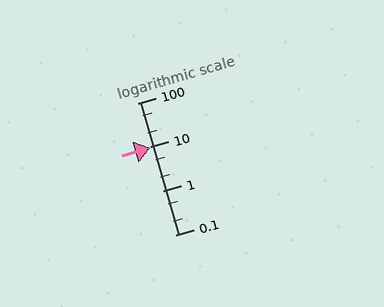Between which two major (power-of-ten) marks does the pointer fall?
The pointer is between 1 and 10.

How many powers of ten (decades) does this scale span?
The scale spans 3 decades, from 0.1 to 100.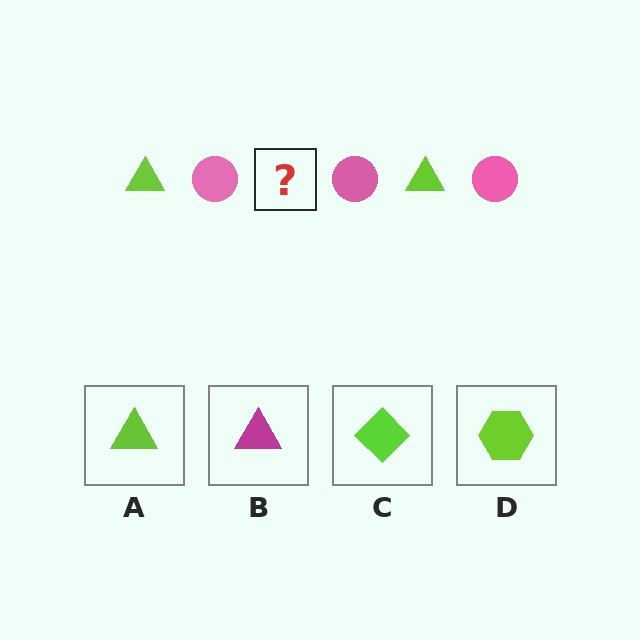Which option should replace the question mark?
Option A.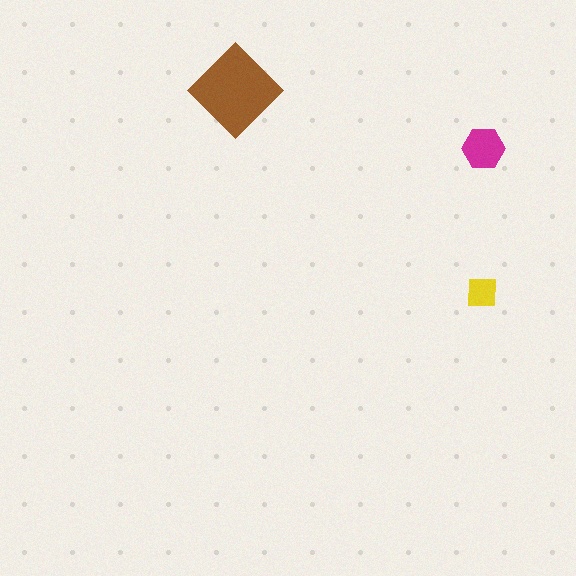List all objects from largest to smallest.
The brown diamond, the magenta hexagon, the yellow square.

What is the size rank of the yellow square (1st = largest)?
3rd.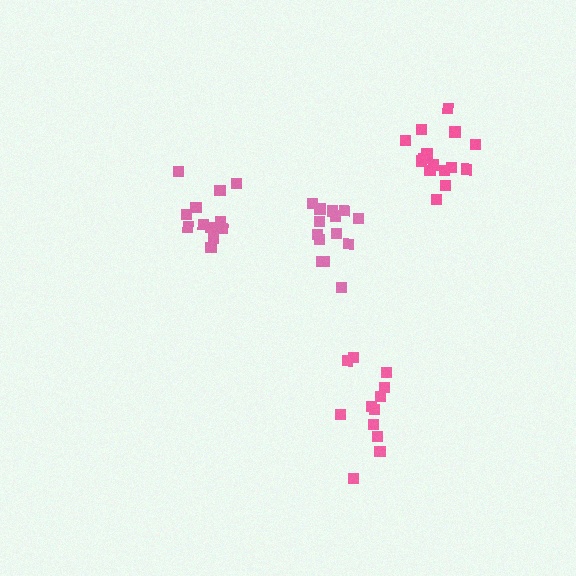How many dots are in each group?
Group 1: 12 dots, Group 2: 12 dots, Group 3: 14 dots, Group 4: 15 dots (53 total).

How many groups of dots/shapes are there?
There are 4 groups.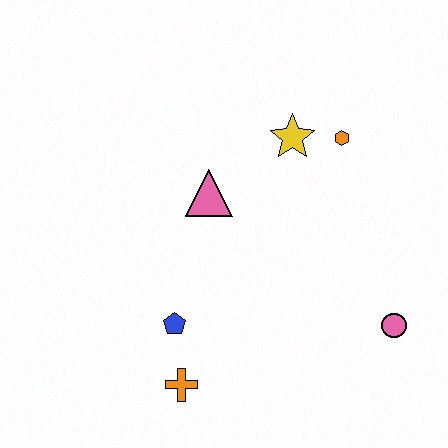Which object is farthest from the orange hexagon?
The orange cross is farthest from the orange hexagon.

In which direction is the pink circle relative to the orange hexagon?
The pink circle is below the orange hexagon.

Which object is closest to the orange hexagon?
The yellow star is closest to the orange hexagon.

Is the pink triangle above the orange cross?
Yes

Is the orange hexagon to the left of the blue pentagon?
No